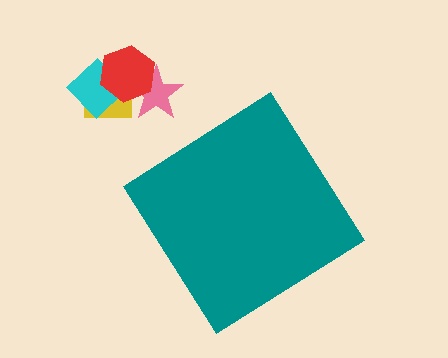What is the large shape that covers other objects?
A teal diamond.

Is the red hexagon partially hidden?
No, the red hexagon is fully visible.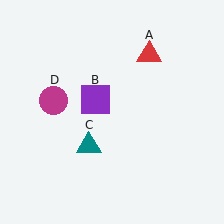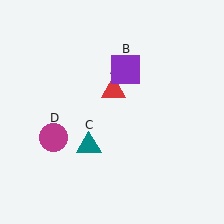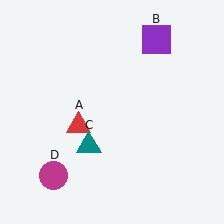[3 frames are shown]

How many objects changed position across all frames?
3 objects changed position: red triangle (object A), purple square (object B), magenta circle (object D).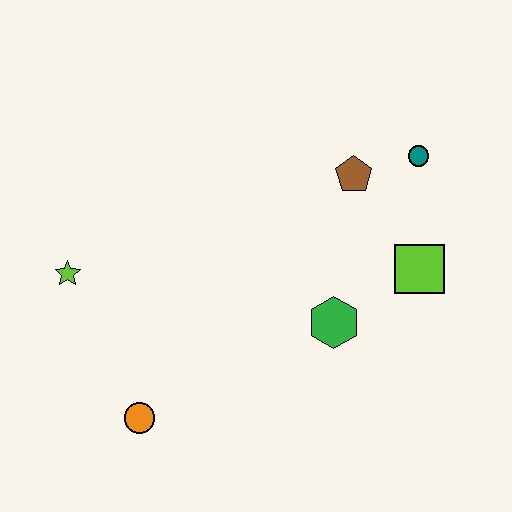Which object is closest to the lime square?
The green hexagon is closest to the lime square.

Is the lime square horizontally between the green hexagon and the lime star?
No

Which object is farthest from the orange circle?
The teal circle is farthest from the orange circle.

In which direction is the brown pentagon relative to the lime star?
The brown pentagon is to the right of the lime star.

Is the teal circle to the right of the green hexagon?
Yes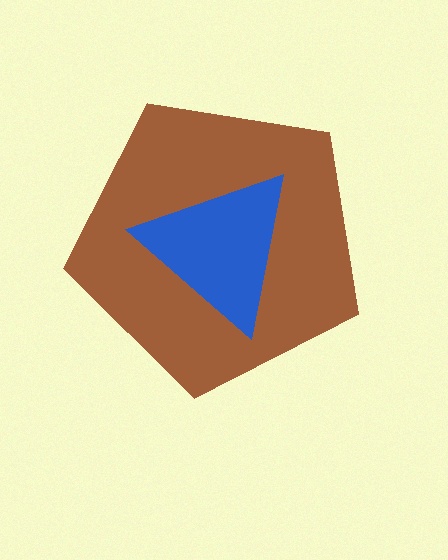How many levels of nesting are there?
2.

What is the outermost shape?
The brown pentagon.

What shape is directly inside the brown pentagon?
The blue triangle.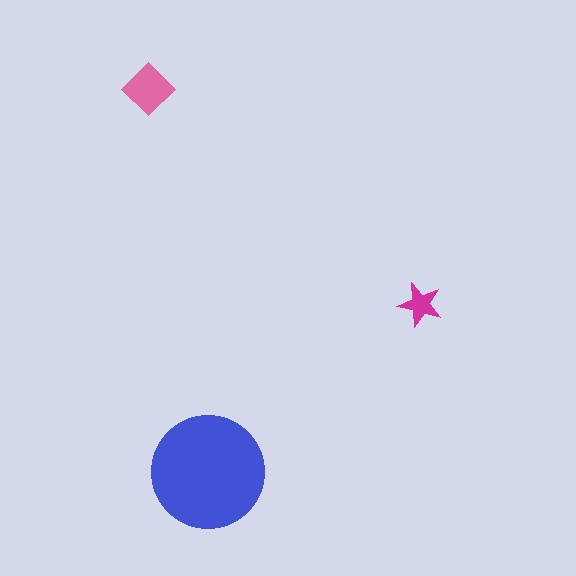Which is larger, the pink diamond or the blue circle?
The blue circle.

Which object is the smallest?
The magenta star.